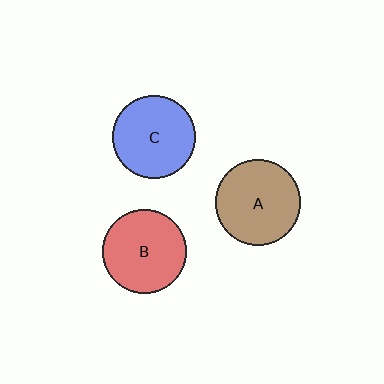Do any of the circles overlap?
No, none of the circles overlap.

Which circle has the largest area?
Circle A (brown).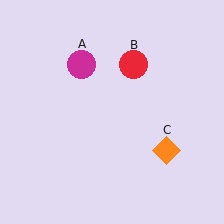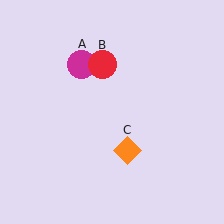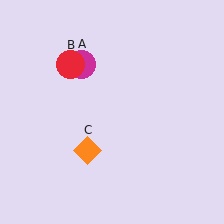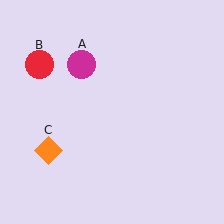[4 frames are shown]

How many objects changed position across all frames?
2 objects changed position: red circle (object B), orange diamond (object C).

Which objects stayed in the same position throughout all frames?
Magenta circle (object A) remained stationary.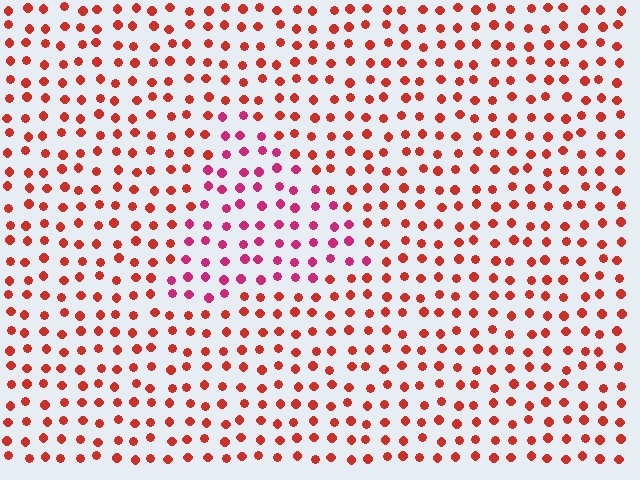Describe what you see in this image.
The image is filled with small red elements in a uniform arrangement. A triangle-shaped region is visible where the elements are tinted to a slightly different hue, forming a subtle color boundary.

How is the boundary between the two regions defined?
The boundary is defined purely by a slight shift in hue (about 33 degrees). Spacing, size, and orientation are identical on both sides.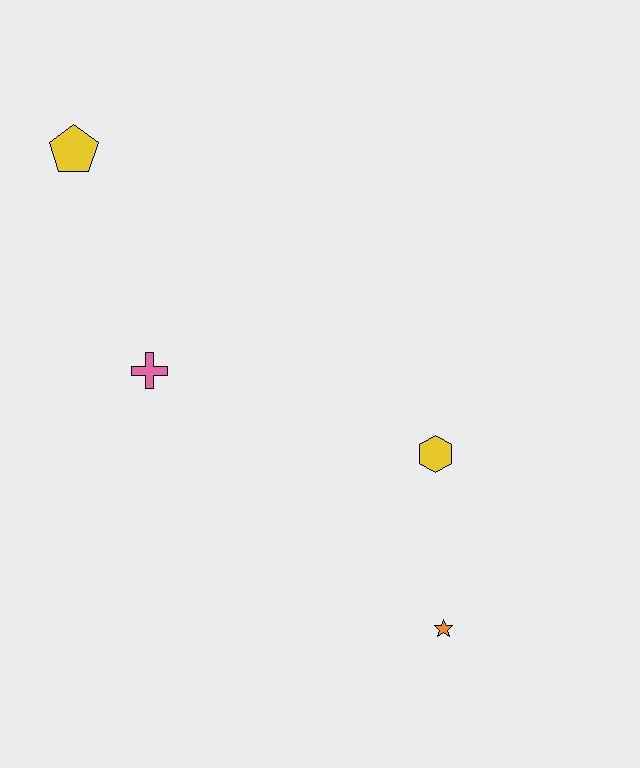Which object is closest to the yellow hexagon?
The orange star is closest to the yellow hexagon.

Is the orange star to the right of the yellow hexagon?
Yes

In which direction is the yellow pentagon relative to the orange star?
The yellow pentagon is above the orange star.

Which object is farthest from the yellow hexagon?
The yellow pentagon is farthest from the yellow hexagon.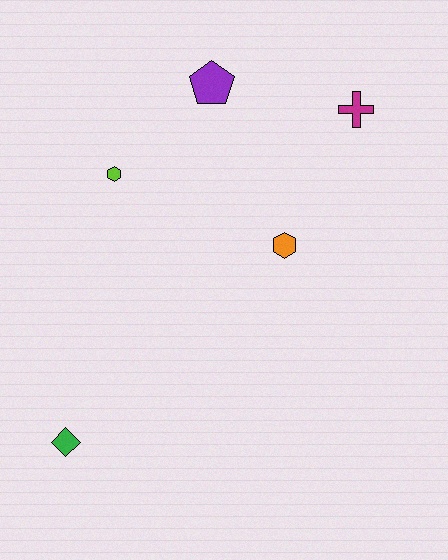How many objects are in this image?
There are 5 objects.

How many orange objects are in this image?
There is 1 orange object.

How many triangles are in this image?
There are no triangles.